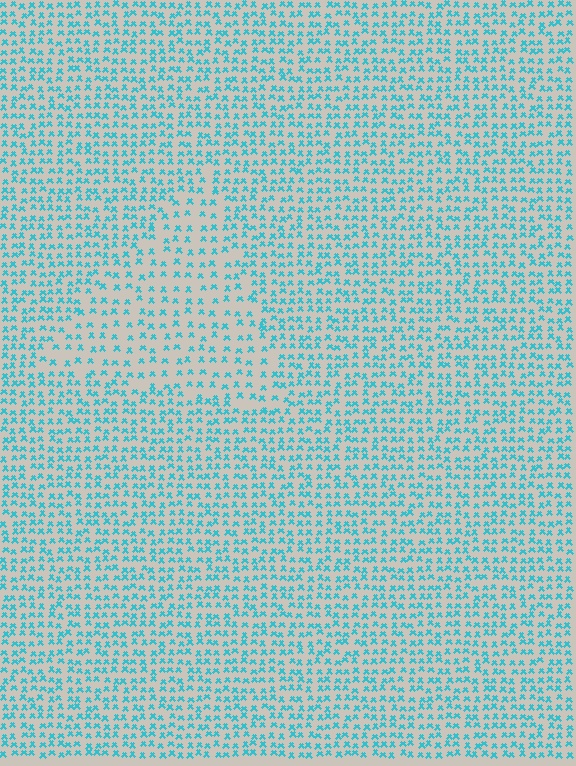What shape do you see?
I see a triangle.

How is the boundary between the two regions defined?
The boundary is defined by a change in element density (approximately 1.7x ratio). All elements are the same color, size, and shape.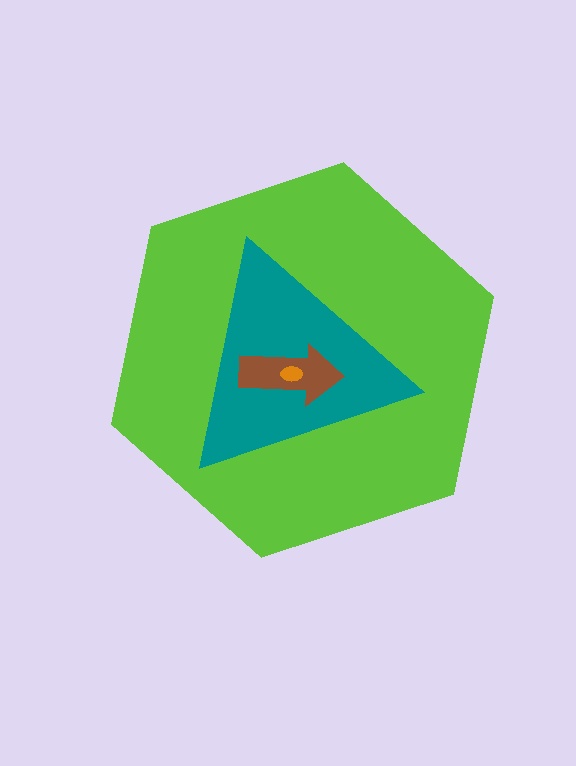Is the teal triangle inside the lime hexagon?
Yes.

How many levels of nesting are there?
4.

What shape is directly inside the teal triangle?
The brown arrow.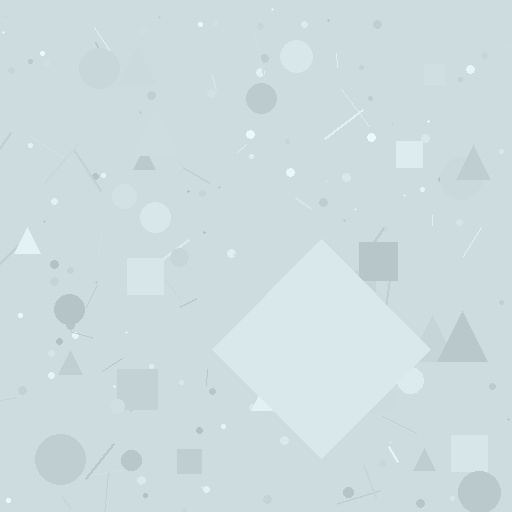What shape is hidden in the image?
A diamond is hidden in the image.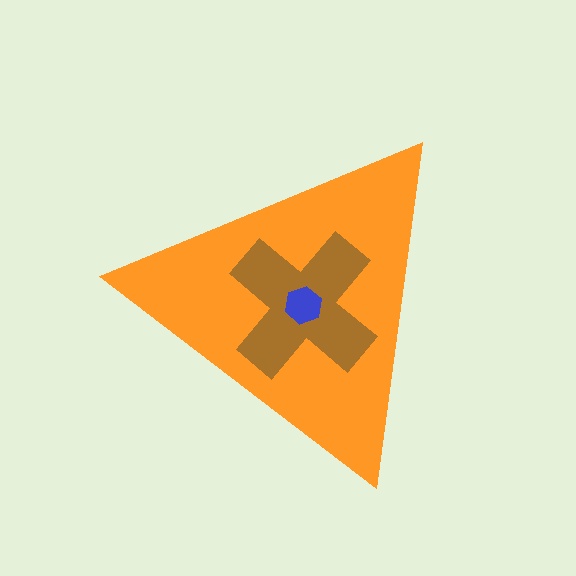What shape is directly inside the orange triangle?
The brown cross.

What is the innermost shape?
The blue hexagon.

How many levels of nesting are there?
3.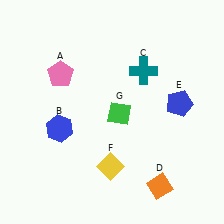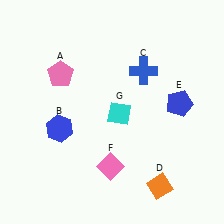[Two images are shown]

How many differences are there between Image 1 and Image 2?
There are 3 differences between the two images.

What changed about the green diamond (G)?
In Image 1, G is green. In Image 2, it changed to cyan.